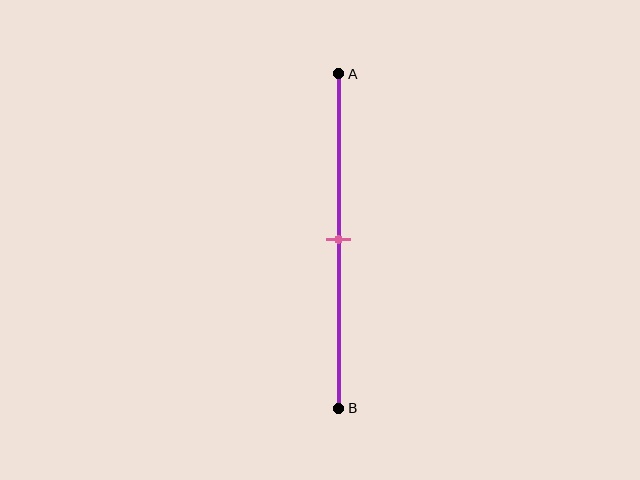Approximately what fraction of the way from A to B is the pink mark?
The pink mark is approximately 50% of the way from A to B.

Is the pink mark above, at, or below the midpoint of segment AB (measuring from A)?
The pink mark is approximately at the midpoint of segment AB.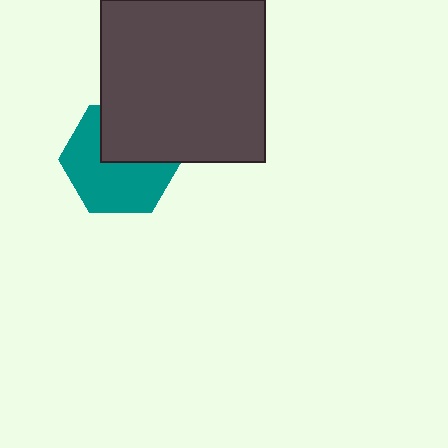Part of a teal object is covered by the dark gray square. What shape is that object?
It is a hexagon.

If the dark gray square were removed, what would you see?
You would see the complete teal hexagon.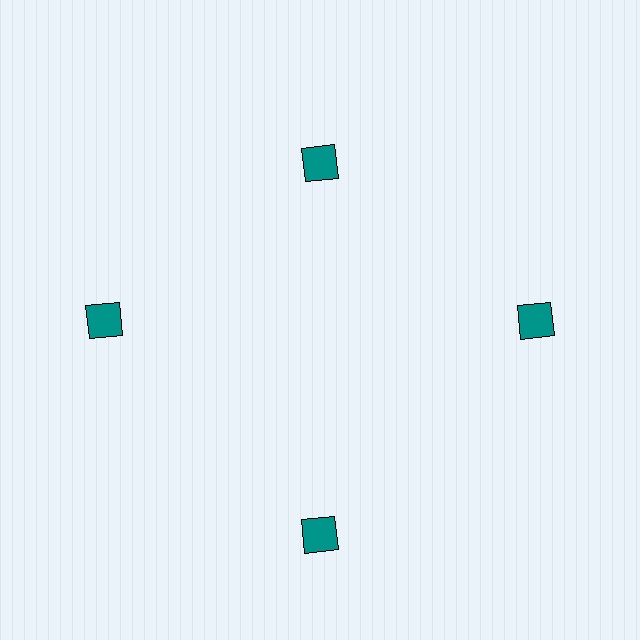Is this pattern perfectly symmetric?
No. The 4 teal squares are arranged in a ring, but one element near the 12 o'clock position is pulled inward toward the center, breaking the 4-fold rotational symmetry.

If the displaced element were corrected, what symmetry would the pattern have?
It would have 4-fold rotational symmetry — the pattern would map onto itself every 90 degrees.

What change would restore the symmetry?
The symmetry would be restored by moving it outward, back onto the ring so that all 4 squares sit at equal angles and equal distance from the center.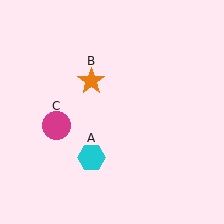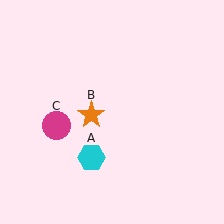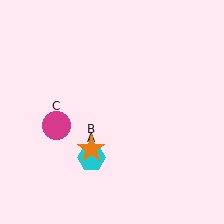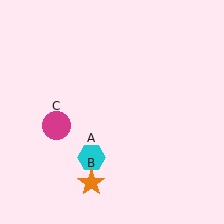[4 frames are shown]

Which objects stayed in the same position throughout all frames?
Cyan hexagon (object A) and magenta circle (object C) remained stationary.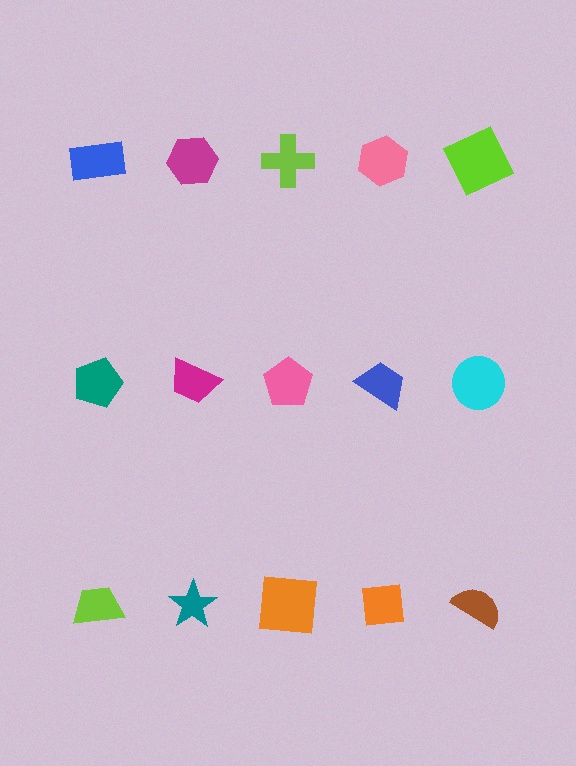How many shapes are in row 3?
5 shapes.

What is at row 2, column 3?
A pink pentagon.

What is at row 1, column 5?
A lime square.